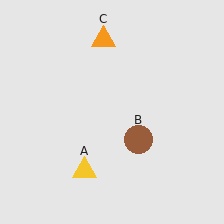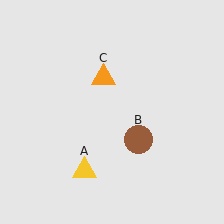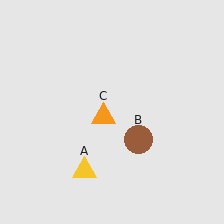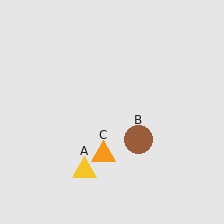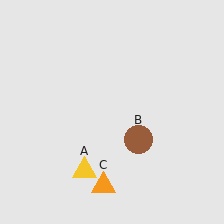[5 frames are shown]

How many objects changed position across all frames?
1 object changed position: orange triangle (object C).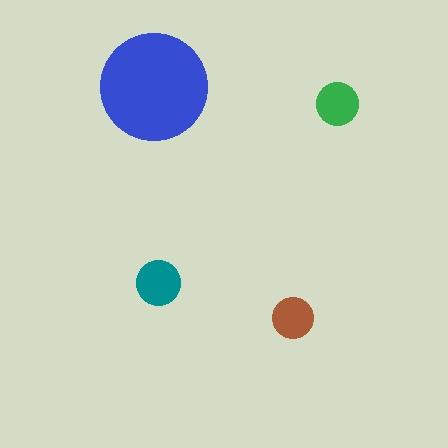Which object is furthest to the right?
The green circle is rightmost.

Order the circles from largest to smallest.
the blue one, the teal one, the green one, the brown one.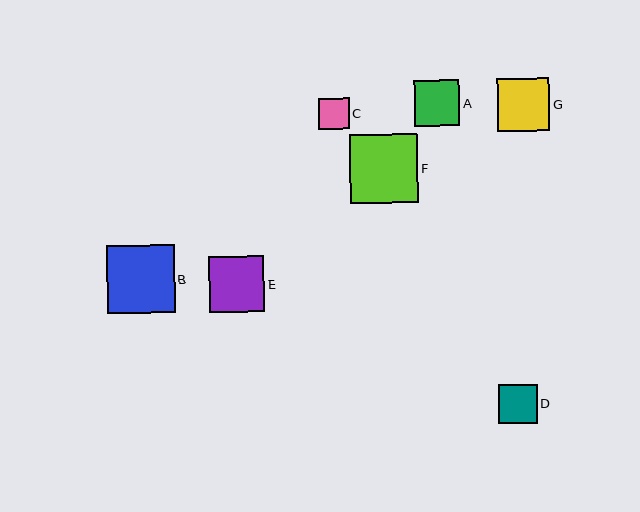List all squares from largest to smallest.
From largest to smallest: F, B, E, G, A, D, C.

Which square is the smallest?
Square C is the smallest with a size of approximately 31 pixels.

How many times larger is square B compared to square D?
Square B is approximately 1.7 times the size of square D.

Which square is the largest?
Square F is the largest with a size of approximately 68 pixels.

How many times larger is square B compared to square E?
Square B is approximately 1.2 times the size of square E.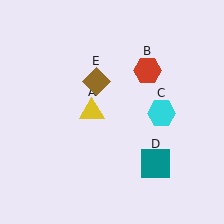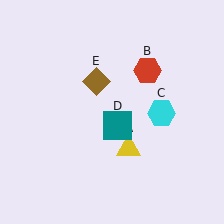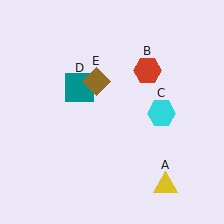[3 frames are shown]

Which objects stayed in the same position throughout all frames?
Red hexagon (object B) and cyan hexagon (object C) and brown diamond (object E) remained stationary.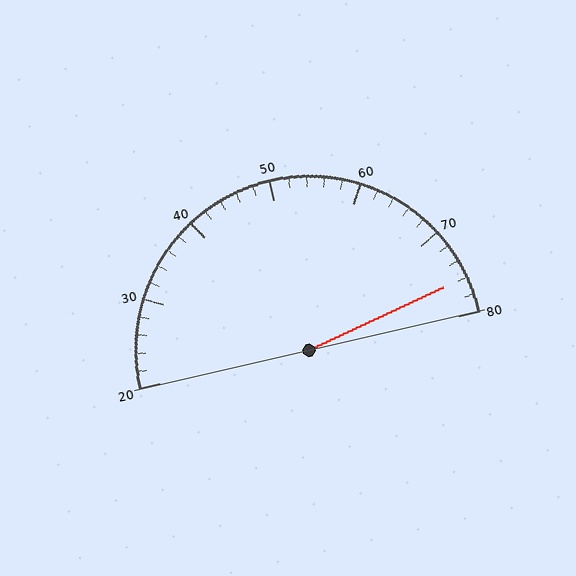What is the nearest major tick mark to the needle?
The nearest major tick mark is 80.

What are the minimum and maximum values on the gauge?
The gauge ranges from 20 to 80.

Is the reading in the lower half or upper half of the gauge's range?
The reading is in the upper half of the range (20 to 80).